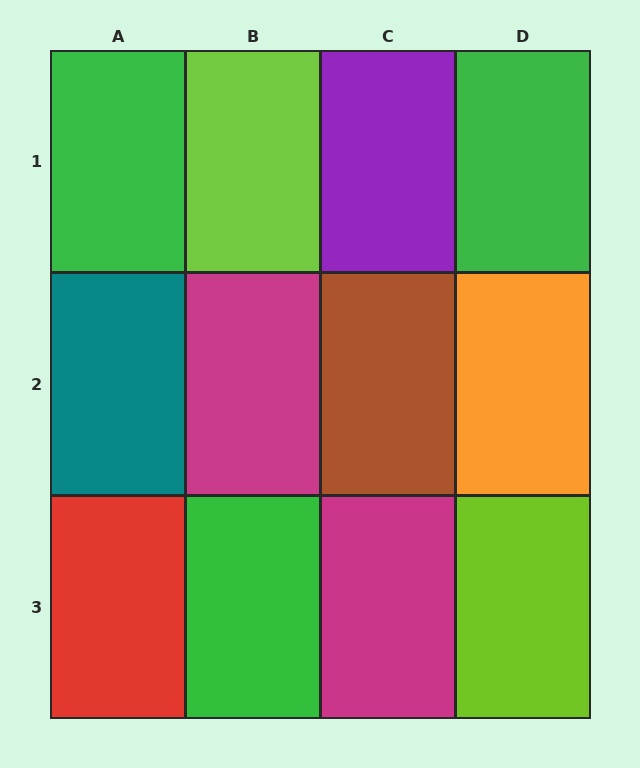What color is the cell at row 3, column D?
Lime.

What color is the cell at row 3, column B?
Green.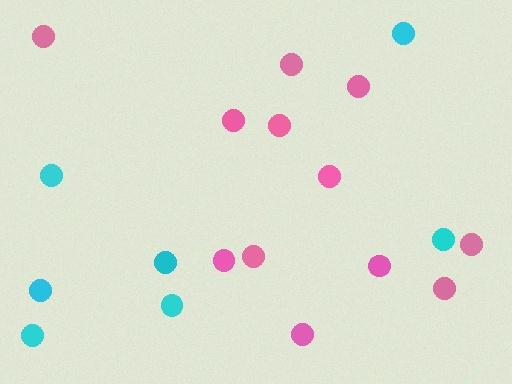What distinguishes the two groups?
There are 2 groups: one group of cyan circles (7) and one group of pink circles (12).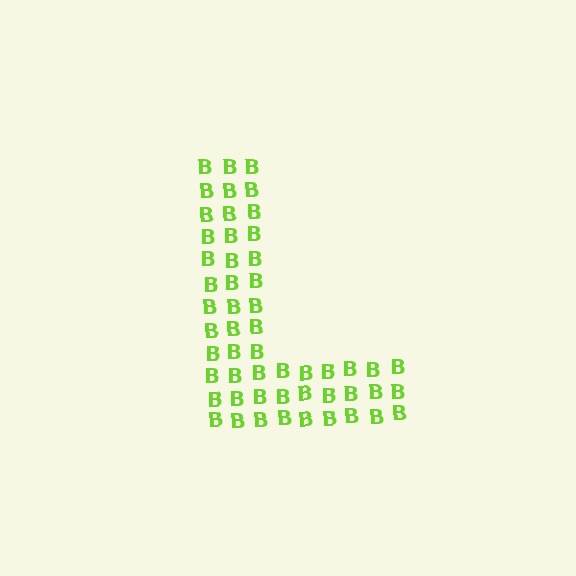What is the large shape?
The large shape is the letter L.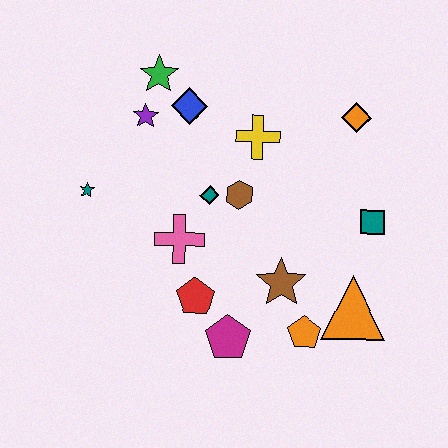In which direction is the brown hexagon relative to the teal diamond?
The brown hexagon is to the right of the teal diamond.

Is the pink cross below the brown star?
No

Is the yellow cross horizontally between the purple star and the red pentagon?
No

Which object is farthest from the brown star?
The green star is farthest from the brown star.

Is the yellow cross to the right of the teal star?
Yes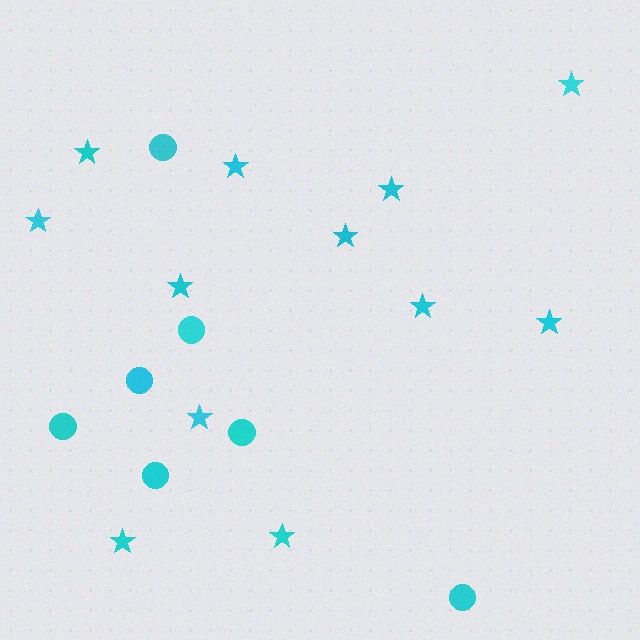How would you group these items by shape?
There are 2 groups: one group of circles (7) and one group of stars (12).